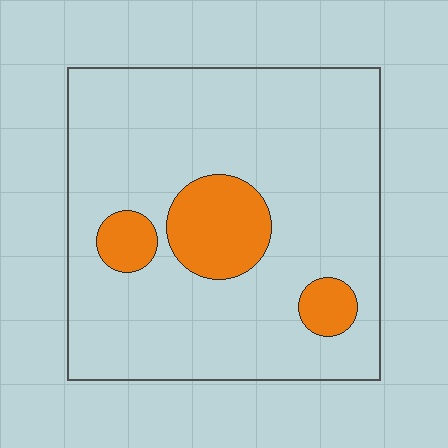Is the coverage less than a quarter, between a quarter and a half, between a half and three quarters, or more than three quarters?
Less than a quarter.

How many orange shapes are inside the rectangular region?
3.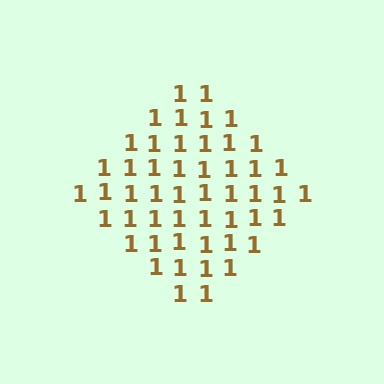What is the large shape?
The large shape is a diamond.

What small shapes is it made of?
It is made of small digit 1's.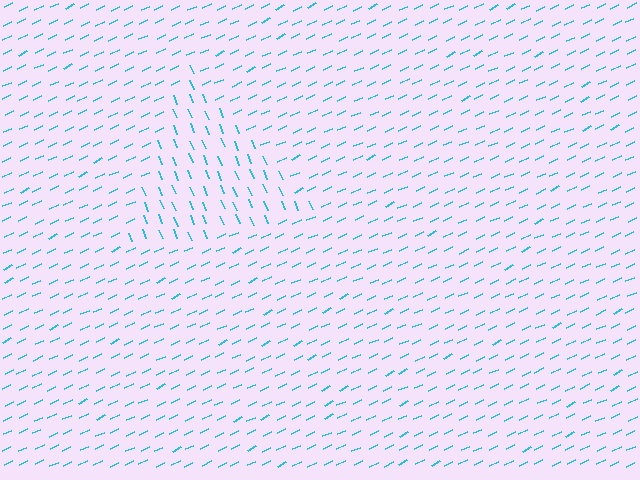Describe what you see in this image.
The image is filled with small cyan line segments. A triangle region in the image has lines oriented differently from the surrounding lines, creating a visible texture boundary.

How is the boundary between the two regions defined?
The boundary is defined purely by a change in line orientation (approximately 87 degrees difference). All lines are the same color and thickness.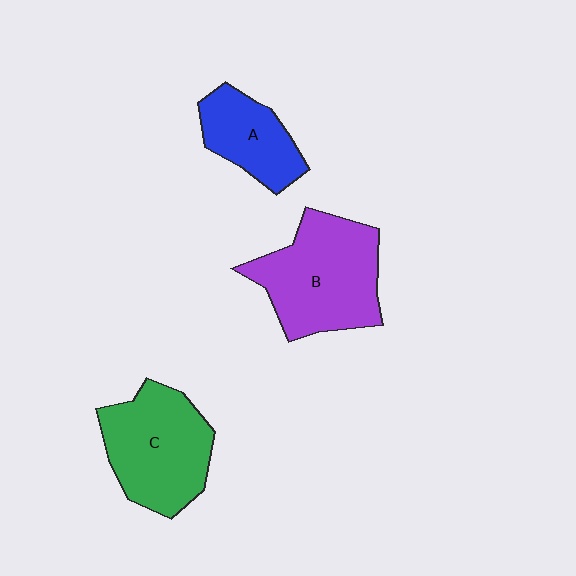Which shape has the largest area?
Shape B (purple).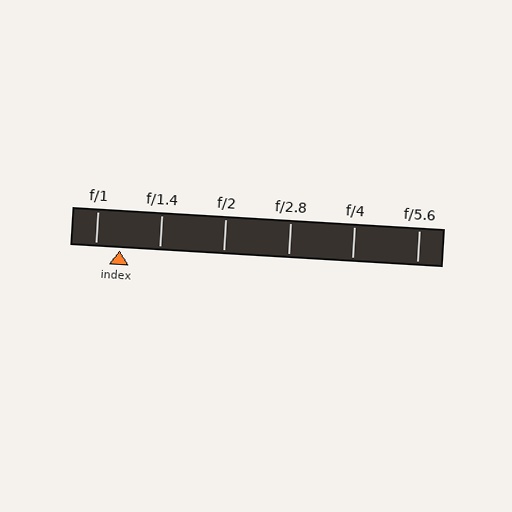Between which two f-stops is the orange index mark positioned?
The index mark is between f/1 and f/1.4.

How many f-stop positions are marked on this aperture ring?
There are 6 f-stop positions marked.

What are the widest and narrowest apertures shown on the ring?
The widest aperture shown is f/1 and the narrowest is f/5.6.